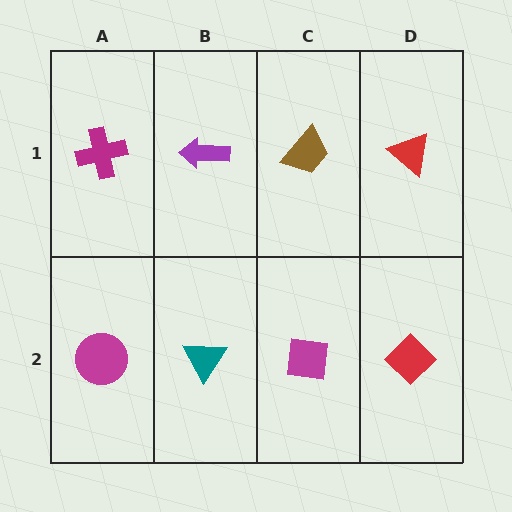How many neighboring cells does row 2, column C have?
3.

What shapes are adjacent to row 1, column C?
A magenta square (row 2, column C), a purple arrow (row 1, column B), a red triangle (row 1, column D).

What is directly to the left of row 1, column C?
A purple arrow.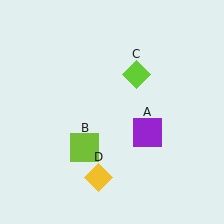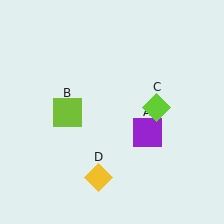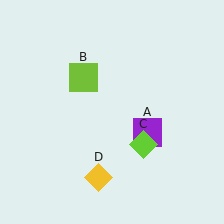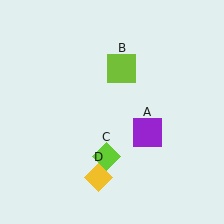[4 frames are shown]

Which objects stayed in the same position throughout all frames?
Purple square (object A) and yellow diamond (object D) remained stationary.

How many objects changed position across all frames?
2 objects changed position: lime square (object B), lime diamond (object C).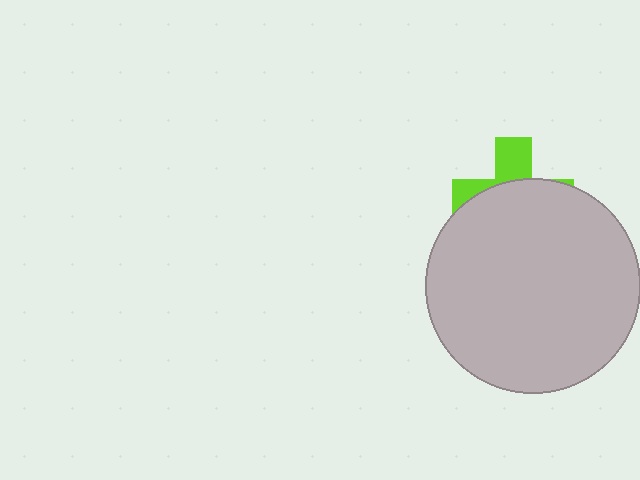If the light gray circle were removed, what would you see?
You would see the complete lime cross.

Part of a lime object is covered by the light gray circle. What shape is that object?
It is a cross.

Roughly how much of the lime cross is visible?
A small part of it is visible (roughly 32%).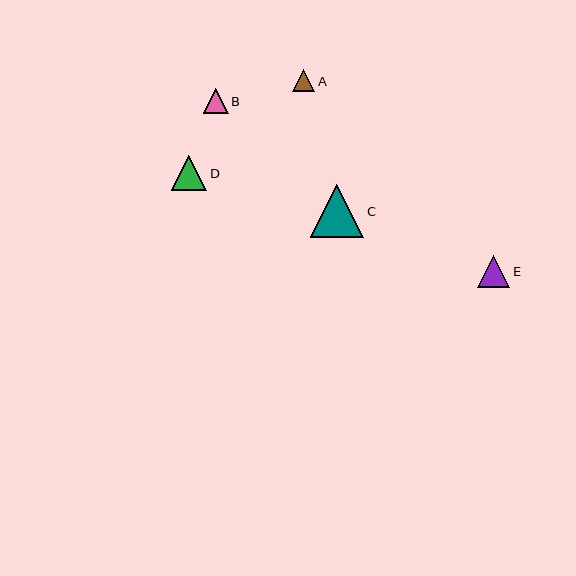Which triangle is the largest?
Triangle C is the largest with a size of approximately 54 pixels.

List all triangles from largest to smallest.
From largest to smallest: C, D, E, B, A.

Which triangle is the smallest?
Triangle A is the smallest with a size of approximately 23 pixels.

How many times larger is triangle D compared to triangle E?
Triangle D is approximately 1.1 times the size of triangle E.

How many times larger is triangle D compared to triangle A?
Triangle D is approximately 1.6 times the size of triangle A.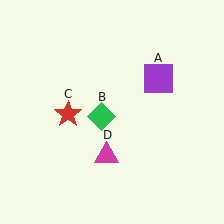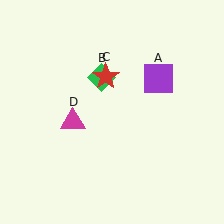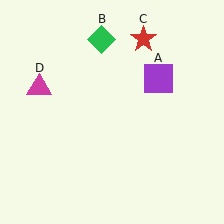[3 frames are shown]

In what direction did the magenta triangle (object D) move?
The magenta triangle (object D) moved up and to the left.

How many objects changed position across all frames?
3 objects changed position: green diamond (object B), red star (object C), magenta triangle (object D).